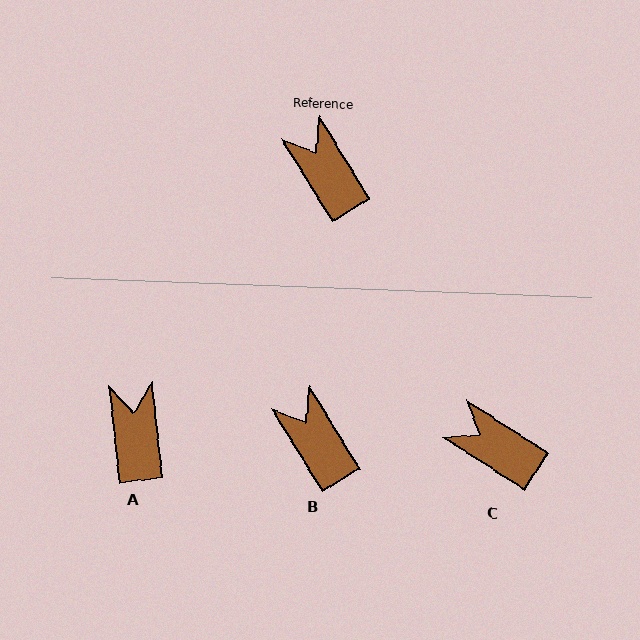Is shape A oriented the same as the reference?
No, it is off by about 25 degrees.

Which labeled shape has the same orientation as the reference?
B.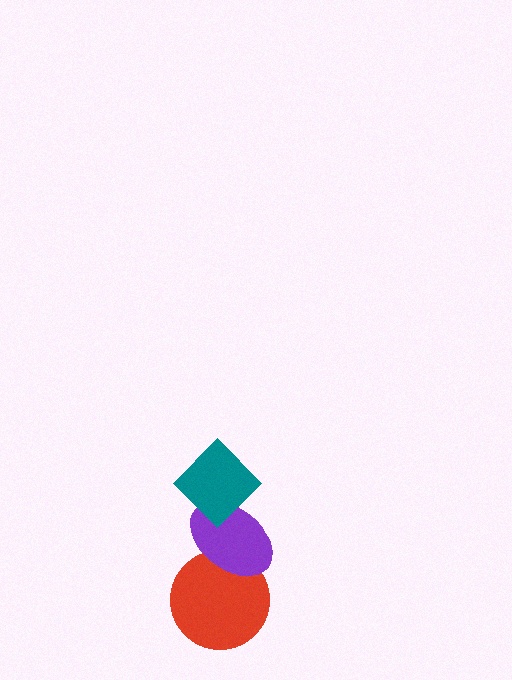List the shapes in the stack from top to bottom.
From top to bottom: the teal diamond, the purple ellipse, the red circle.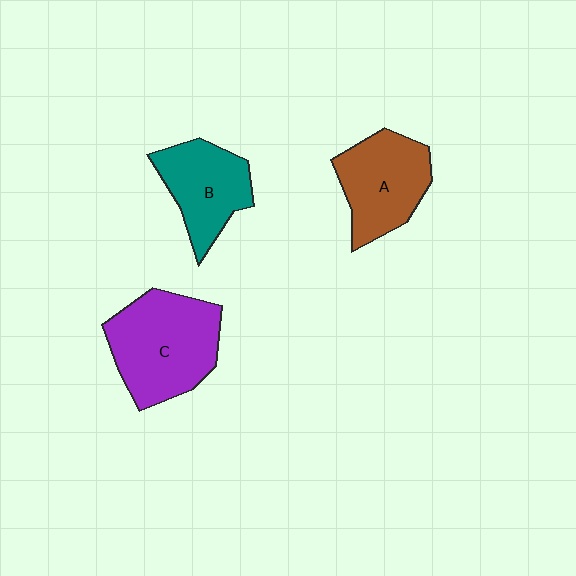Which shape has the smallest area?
Shape B (teal).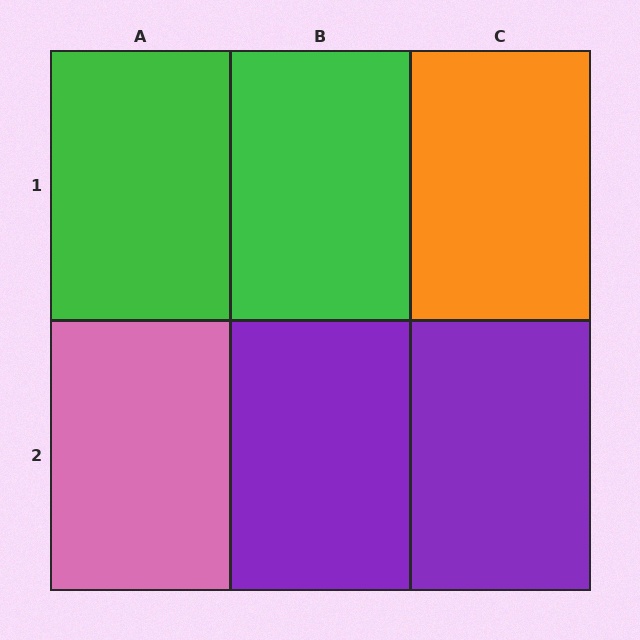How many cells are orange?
1 cell is orange.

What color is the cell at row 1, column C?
Orange.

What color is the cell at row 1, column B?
Green.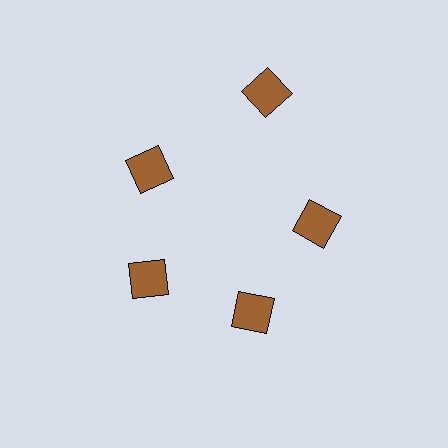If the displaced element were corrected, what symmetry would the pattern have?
It would have 5-fold rotational symmetry — the pattern would map onto itself every 72 degrees.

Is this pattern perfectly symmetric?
No. The 5 brown squares are arranged in a ring, but one element near the 1 o'clock position is pushed outward from the center, breaking the 5-fold rotational symmetry.